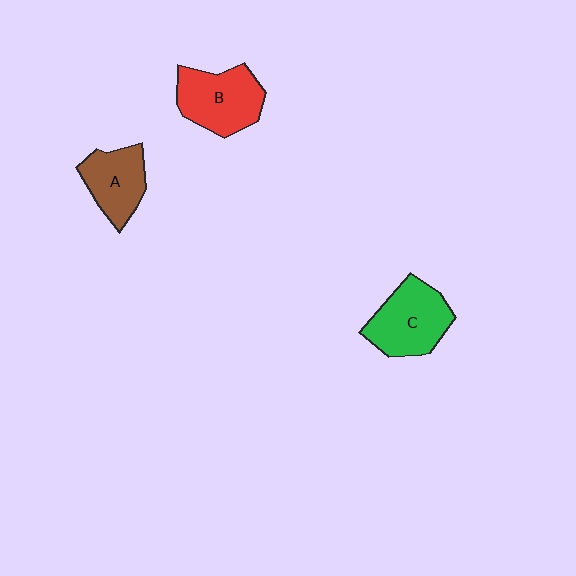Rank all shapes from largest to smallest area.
From largest to smallest: C (green), B (red), A (brown).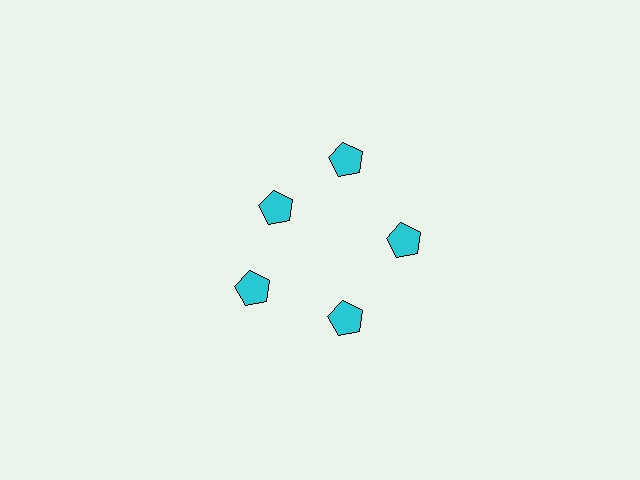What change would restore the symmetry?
The symmetry would be restored by moving it outward, back onto the ring so that all 5 pentagons sit at equal angles and equal distance from the center.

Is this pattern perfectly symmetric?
No. The 5 cyan pentagons are arranged in a ring, but one element near the 10 o'clock position is pulled inward toward the center, breaking the 5-fold rotational symmetry.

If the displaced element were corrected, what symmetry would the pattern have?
It would have 5-fold rotational symmetry — the pattern would map onto itself every 72 degrees.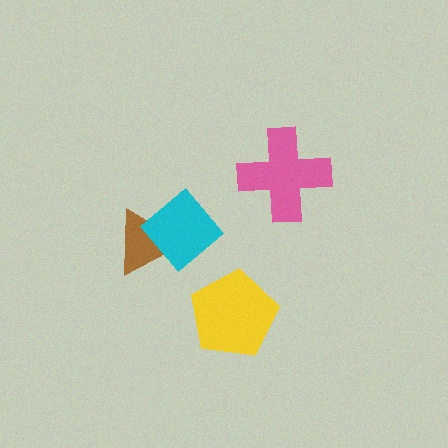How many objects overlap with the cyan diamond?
1 object overlaps with the cyan diamond.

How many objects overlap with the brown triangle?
1 object overlaps with the brown triangle.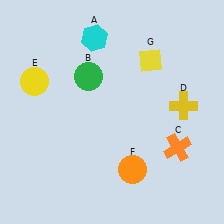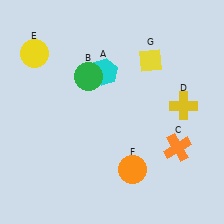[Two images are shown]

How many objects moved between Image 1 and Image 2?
2 objects moved between the two images.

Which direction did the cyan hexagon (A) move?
The cyan hexagon (A) moved down.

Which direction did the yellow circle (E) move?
The yellow circle (E) moved up.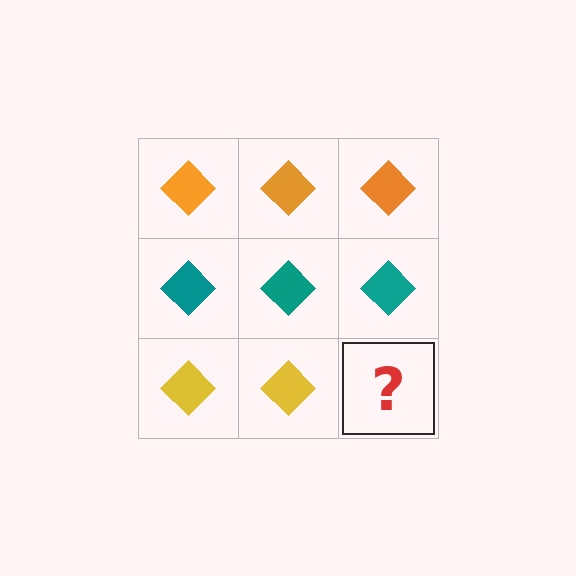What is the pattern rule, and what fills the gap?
The rule is that each row has a consistent color. The gap should be filled with a yellow diamond.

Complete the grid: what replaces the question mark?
The question mark should be replaced with a yellow diamond.